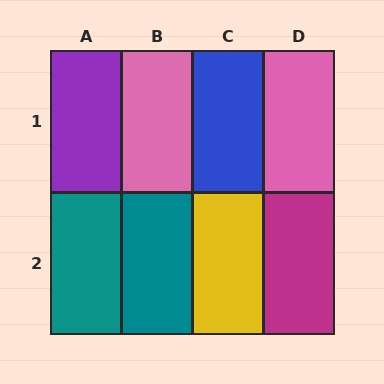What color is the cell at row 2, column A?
Teal.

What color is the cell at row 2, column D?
Magenta.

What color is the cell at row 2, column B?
Teal.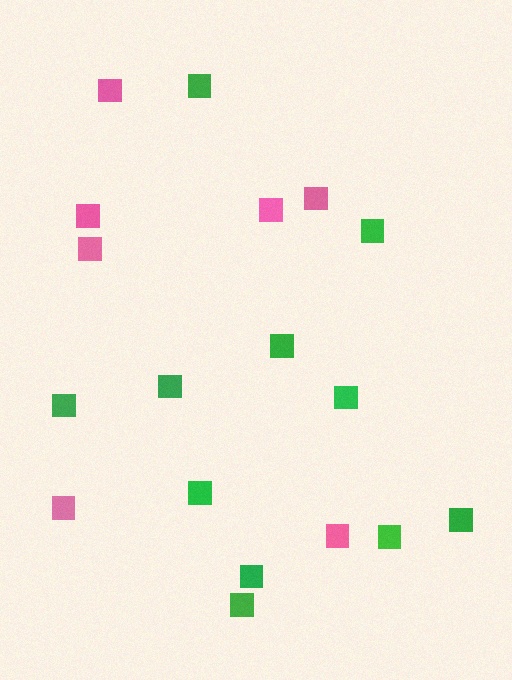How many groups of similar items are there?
There are 2 groups: one group of green squares (11) and one group of pink squares (7).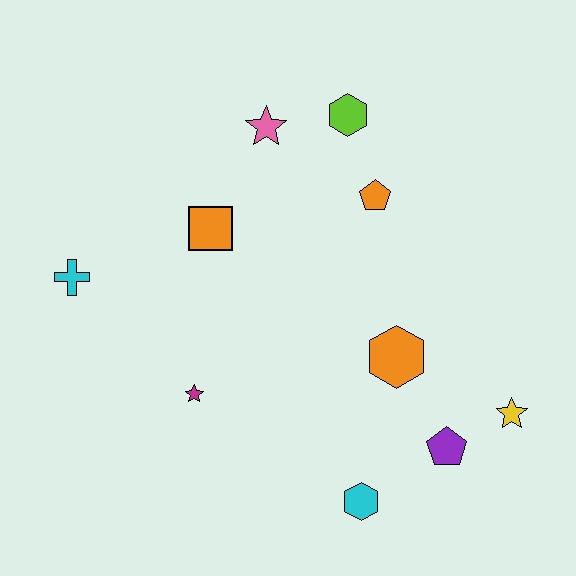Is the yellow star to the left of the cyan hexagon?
No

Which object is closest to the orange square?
The pink star is closest to the orange square.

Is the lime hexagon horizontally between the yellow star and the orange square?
Yes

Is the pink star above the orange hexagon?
Yes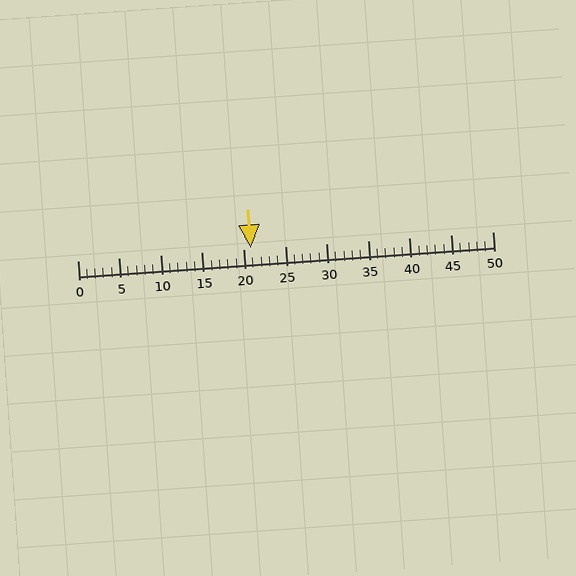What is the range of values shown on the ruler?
The ruler shows values from 0 to 50.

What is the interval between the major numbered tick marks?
The major tick marks are spaced 5 units apart.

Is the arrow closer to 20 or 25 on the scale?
The arrow is closer to 20.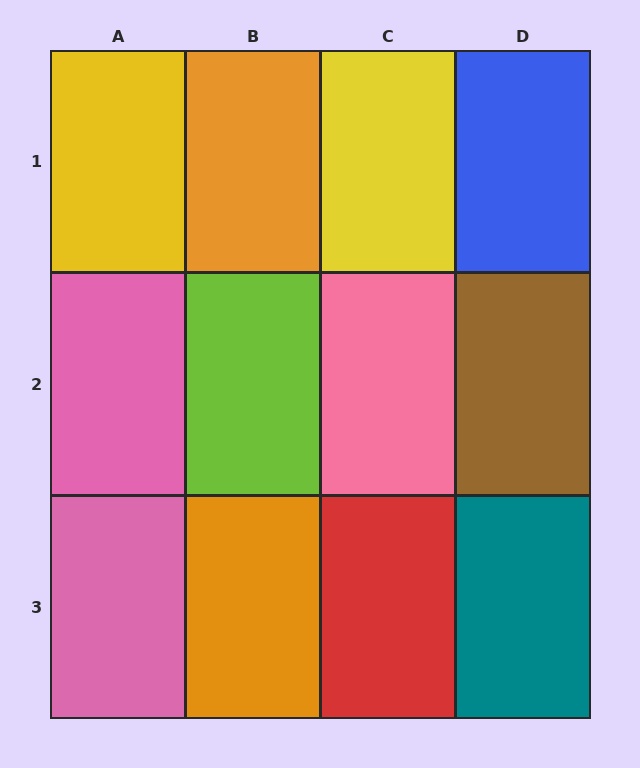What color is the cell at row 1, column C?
Yellow.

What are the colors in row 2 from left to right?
Pink, lime, pink, brown.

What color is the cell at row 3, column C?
Red.